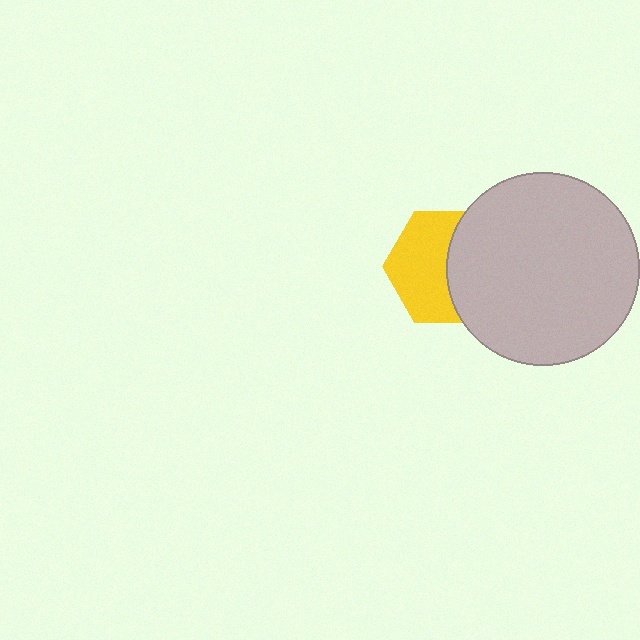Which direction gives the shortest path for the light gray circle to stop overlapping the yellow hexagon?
Moving right gives the shortest separation.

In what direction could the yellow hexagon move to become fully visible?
The yellow hexagon could move left. That would shift it out from behind the light gray circle entirely.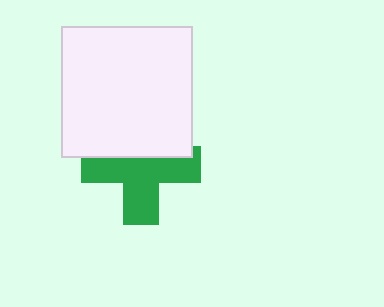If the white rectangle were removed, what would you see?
You would see the complete green cross.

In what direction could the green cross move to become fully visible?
The green cross could move down. That would shift it out from behind the white rectangle entirely.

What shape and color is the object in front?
The object in front is a white rectangle.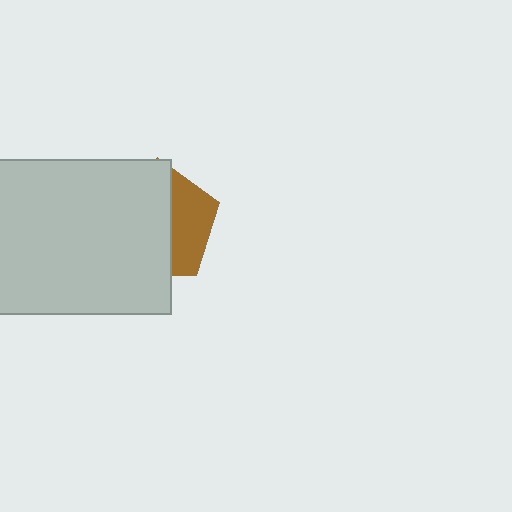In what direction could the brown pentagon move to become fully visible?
The brown pentagon could move right. That would shift it out from behind the light gray rectangle entirely.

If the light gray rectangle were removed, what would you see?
You would see the complete brown pentagon.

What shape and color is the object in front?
The object in front is a light gray rectangle.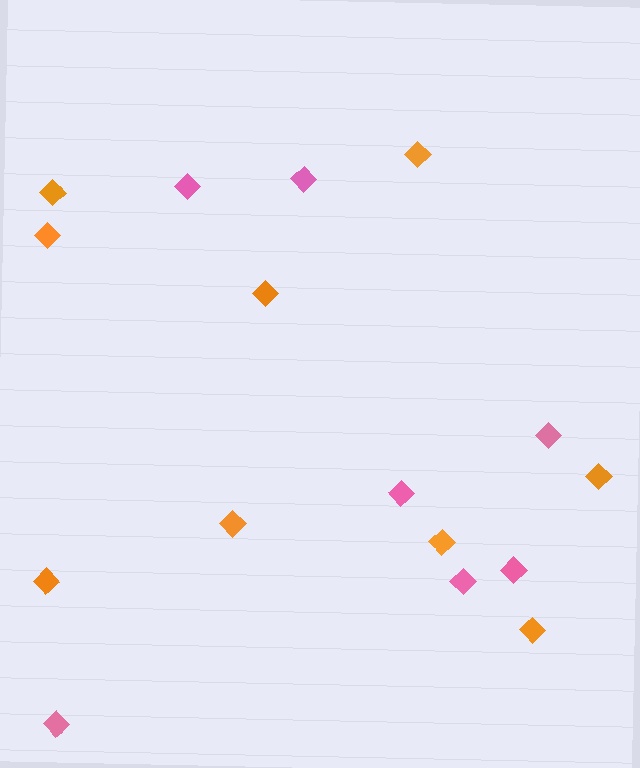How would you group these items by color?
There are 2 groups: one group of pink diamonds (7) and one group of orange diamonds (9).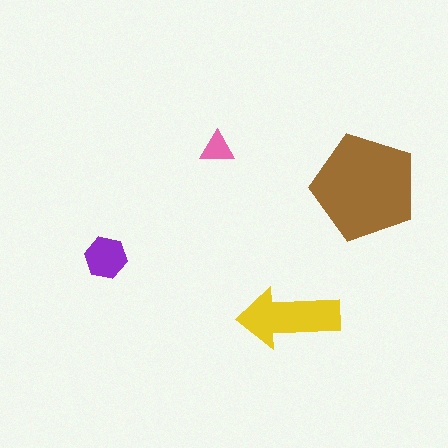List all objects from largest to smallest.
The brown pentagon, the yellow arrow, the purple hexagon, the pink triangle.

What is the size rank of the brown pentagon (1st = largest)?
1st.